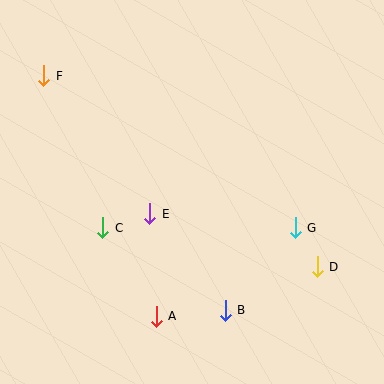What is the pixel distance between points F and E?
The distance between F and E is 174 pixels.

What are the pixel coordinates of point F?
Point F is at (44, 76).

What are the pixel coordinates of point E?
Point E is at (150, 214).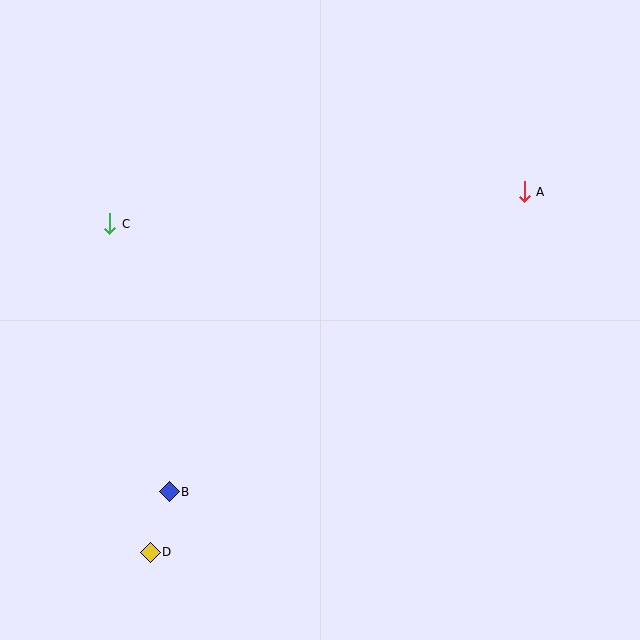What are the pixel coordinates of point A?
Point A is at (524, 192).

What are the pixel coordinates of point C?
Point C is at (110, 224).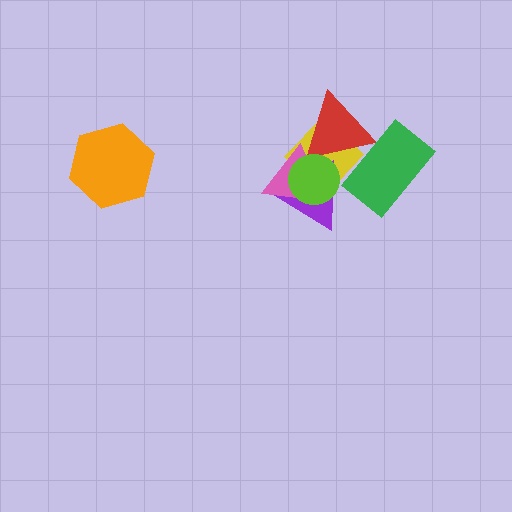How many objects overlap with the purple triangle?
4 objects overlap with the purple triangle.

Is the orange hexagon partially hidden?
No, no other shape covers it.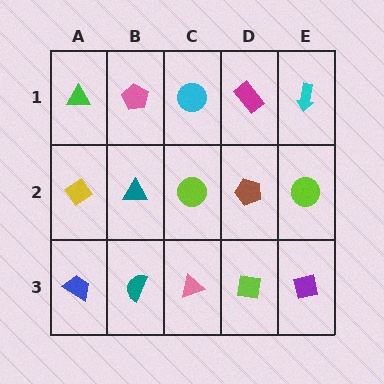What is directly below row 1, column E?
A lime circle.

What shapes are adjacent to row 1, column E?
A lime circle (row 2, column E), a magenta rectangle (row 1, column D).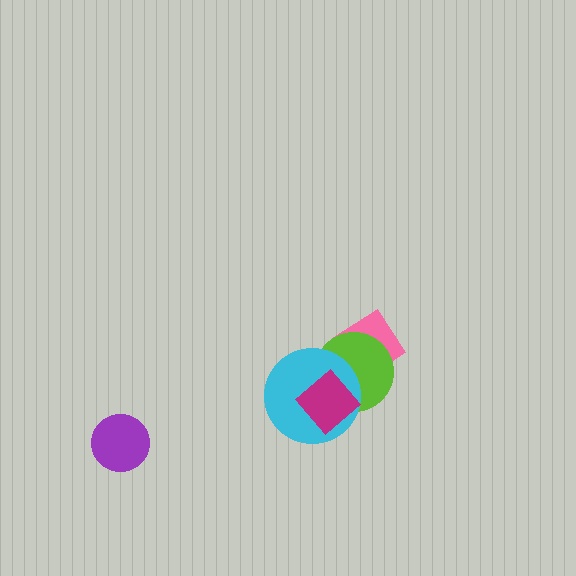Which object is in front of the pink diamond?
The lime circle is in front of the pink diamond.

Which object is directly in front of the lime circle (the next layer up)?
The cyan circle is directly in front of the lime circle.